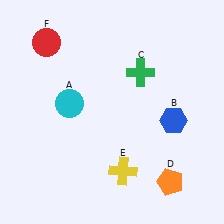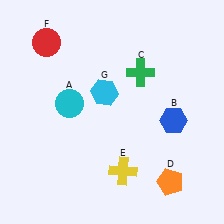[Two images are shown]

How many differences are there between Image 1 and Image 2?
There is 1 difference between the two images.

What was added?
A cyan hexagon (G) was added in Image 2.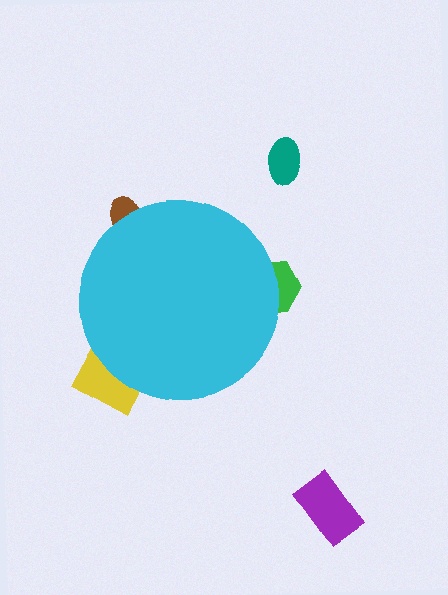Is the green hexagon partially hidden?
Yes, the green hexagon is partially hidden behind the cyan circle.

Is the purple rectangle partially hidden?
No, the purple rectangle is fully visible.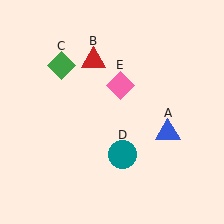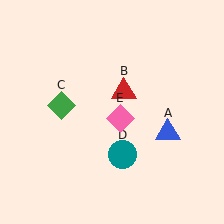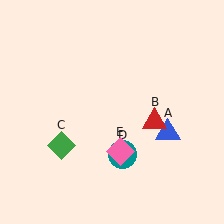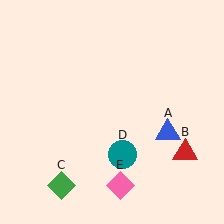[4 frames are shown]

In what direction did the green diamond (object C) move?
The green diamond (object C) moved down.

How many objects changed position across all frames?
3 objects changed position: red triangle (object B), green diamond (object C), pink diamond (object E).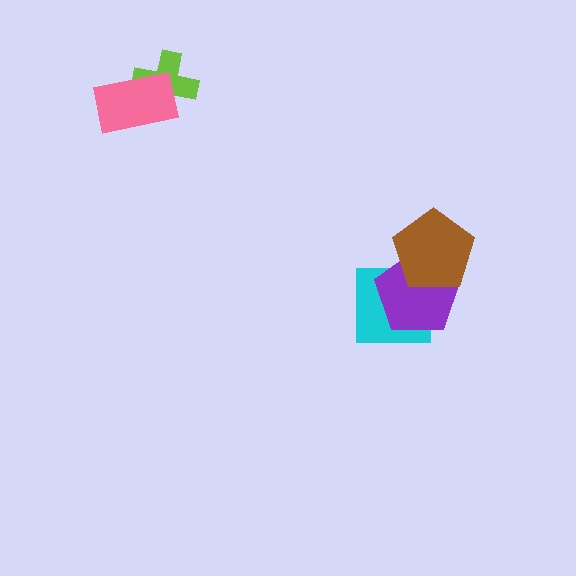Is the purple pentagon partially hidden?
Yes, it is partially covered by another shape.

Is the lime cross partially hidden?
Yes, it is partially covered by another shape.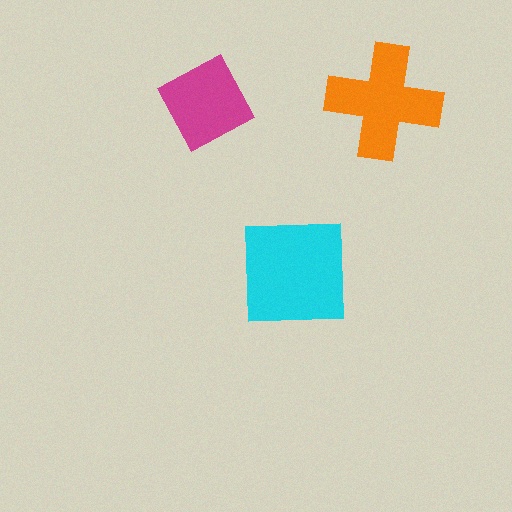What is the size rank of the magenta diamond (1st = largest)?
3rd.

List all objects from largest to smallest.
The cyan square, the orange cross, the magenta diamond.